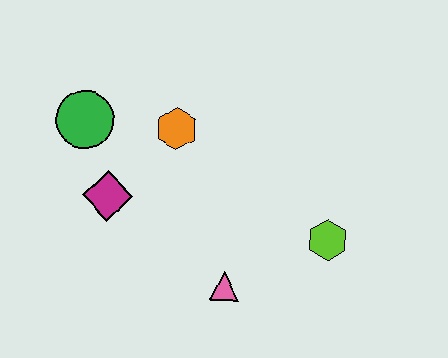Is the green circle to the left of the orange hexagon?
Yes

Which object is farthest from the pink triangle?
The green circle is farthest from the pink triangle.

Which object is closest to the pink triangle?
The lime hexagon is closest to the pink triangle.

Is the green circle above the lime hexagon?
Yes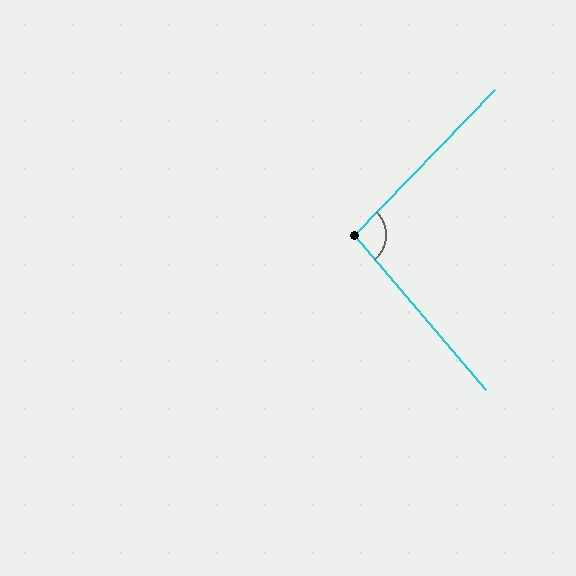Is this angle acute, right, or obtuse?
It is obtuse.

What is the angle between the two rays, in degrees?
Approximately 96 degrees.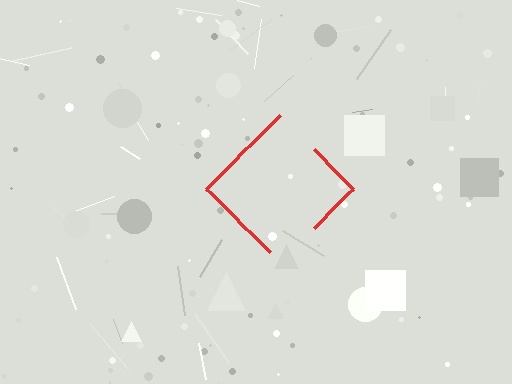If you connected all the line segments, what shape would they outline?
They would outline a diamond.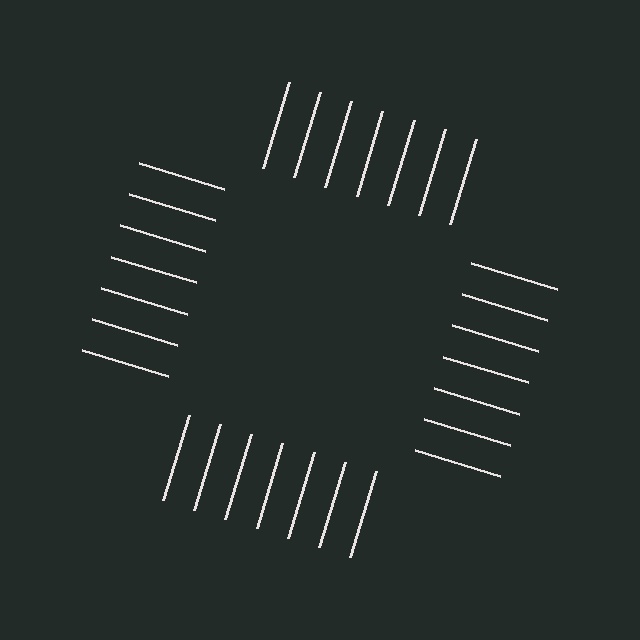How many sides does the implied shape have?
4 sides — the line-ends trace a square.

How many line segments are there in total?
28 — 7 along each of the 4 edges.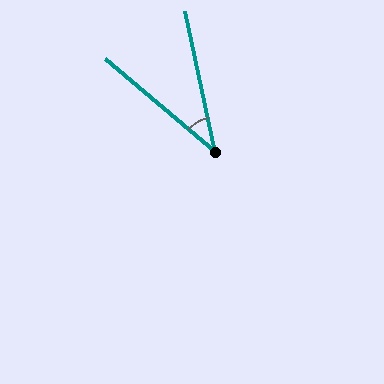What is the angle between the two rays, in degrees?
Approximately 38 degrees.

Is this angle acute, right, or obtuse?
It is acute.